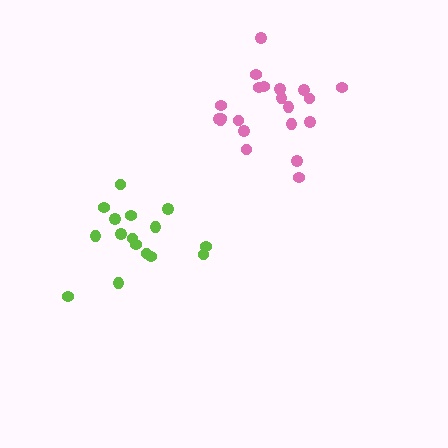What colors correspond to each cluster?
The clusters are colored: lime, pink.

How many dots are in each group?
Group 1: 16 dots, Group 2: 21 dots (37 total).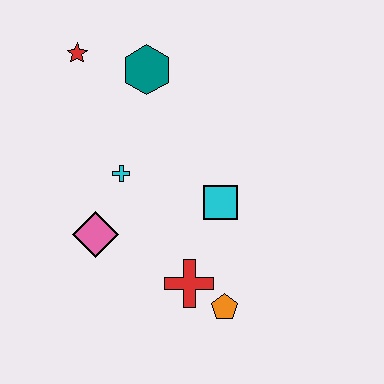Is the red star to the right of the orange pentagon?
No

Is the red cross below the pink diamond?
Yes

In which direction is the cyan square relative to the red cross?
The cyan square is above the red cross.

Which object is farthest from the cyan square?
The red star is farthest from the cyan square.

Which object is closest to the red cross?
The orange pentagon is closest to the red cross.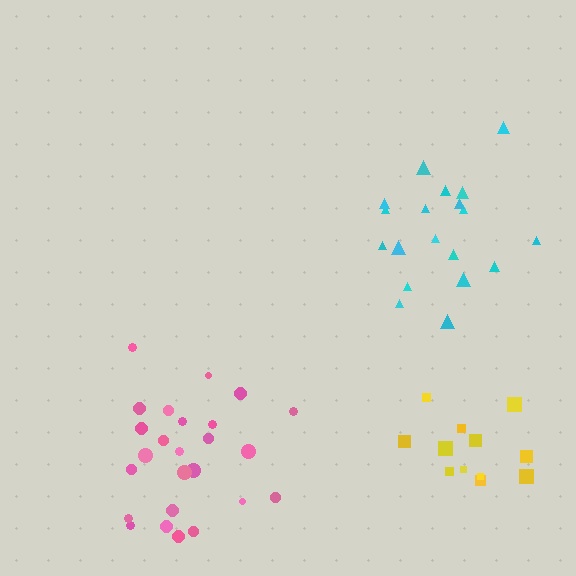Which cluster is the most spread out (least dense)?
Cyan.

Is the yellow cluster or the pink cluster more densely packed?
Yellow.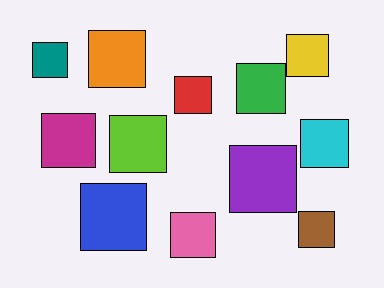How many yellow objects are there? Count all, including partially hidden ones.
There is 1 yellow object.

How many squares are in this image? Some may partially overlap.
There are 12 squares.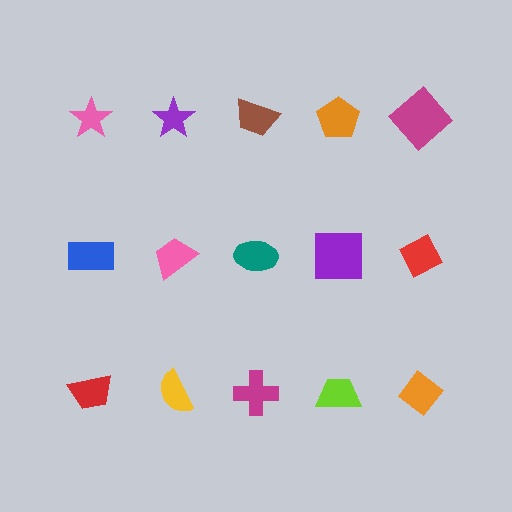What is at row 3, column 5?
An orange diamond.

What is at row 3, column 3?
A magenta cross.